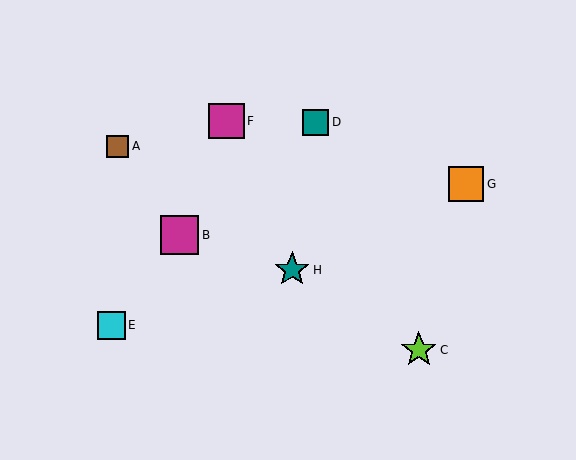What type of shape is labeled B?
Shape B is a magenta square.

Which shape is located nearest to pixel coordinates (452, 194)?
The orange square (labeled G) at (466, 184) is nearest to that location.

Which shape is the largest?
The magenta square (labeled B) is the largest.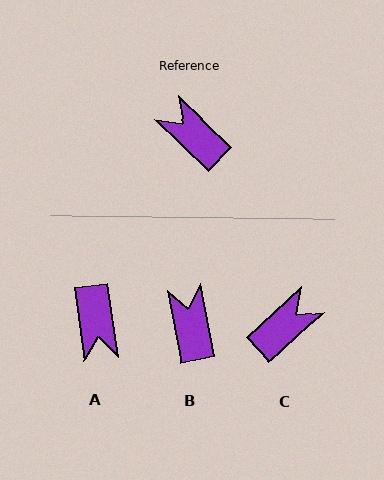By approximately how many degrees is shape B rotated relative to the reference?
Approximately 34 degrees clockwise.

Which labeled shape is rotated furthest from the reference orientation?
A, about 142 degrees away.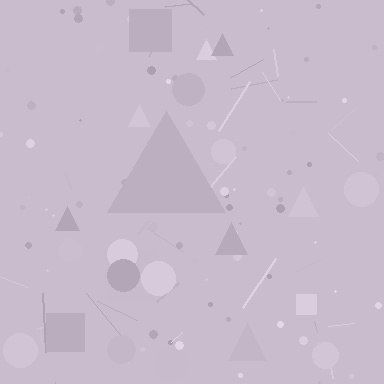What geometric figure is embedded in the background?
A triangle is embedded in the background.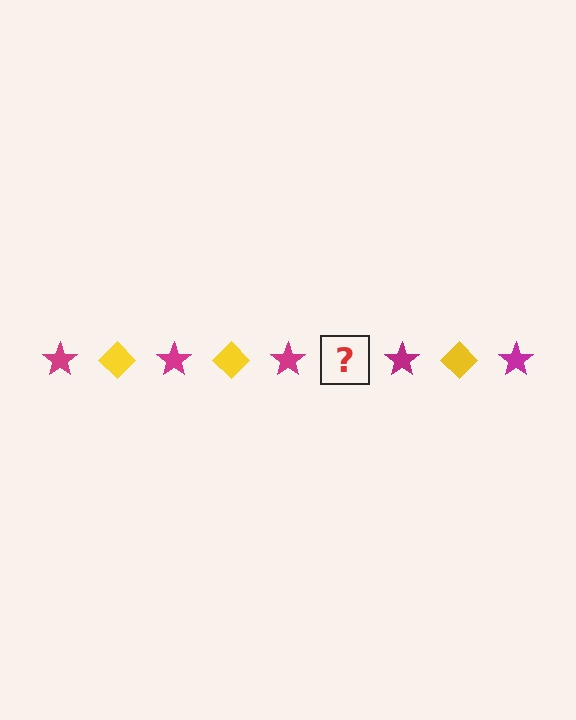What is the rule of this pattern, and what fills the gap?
The rule is that the pattern alternates between magenta star and yellow diamond. The gap should be filled with a yellow diamond.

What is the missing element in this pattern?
The missing element is a yellow diamond.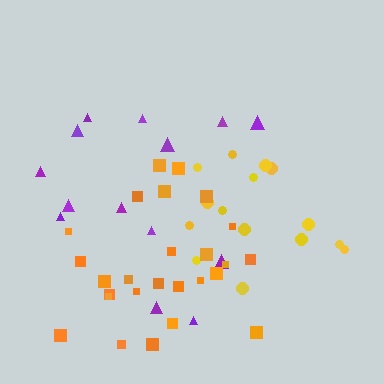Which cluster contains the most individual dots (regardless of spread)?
Orange (26).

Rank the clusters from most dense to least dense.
yellow, orange, purple.